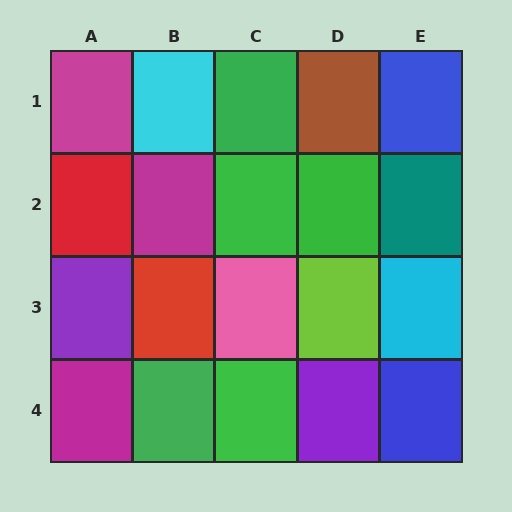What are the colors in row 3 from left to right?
Purple, red, pink, lime, cyan.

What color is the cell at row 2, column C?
Green.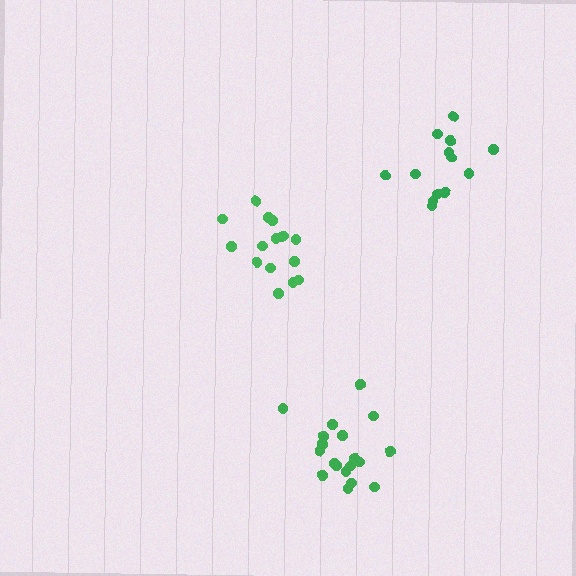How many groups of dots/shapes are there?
There are 3 groups.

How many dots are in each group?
Group 1: 16 dots, Group 2: 19 dots, Group 3: 13 dots (48 total).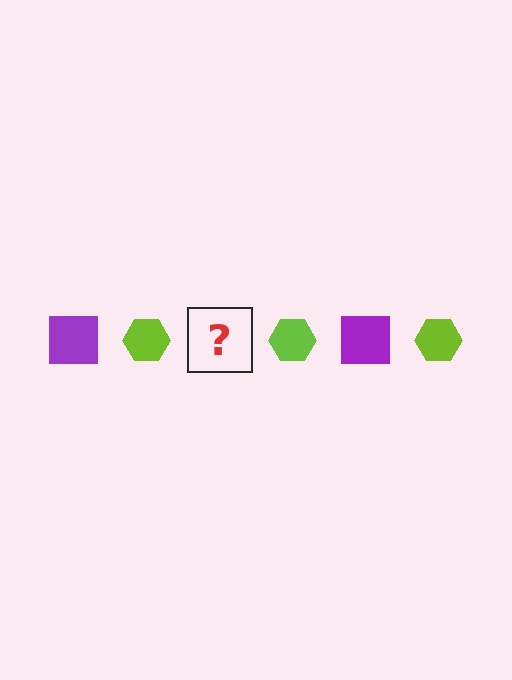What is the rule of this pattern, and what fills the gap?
The rule is that the pattern alternates between purple square and lime hexagon. The gap should be filled with a purple square.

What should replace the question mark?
The question mark should be replaced with a purple square.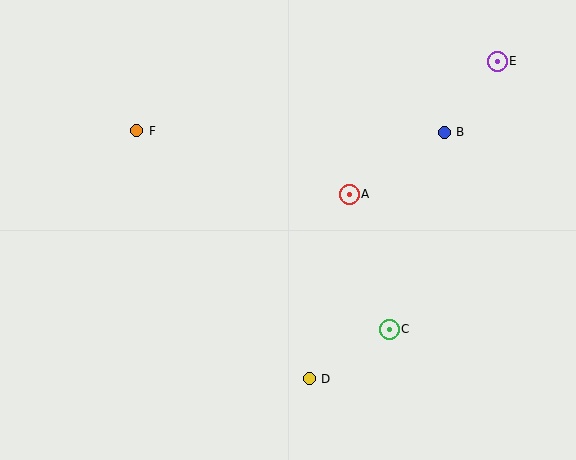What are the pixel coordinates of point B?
Point B is at (444, 132).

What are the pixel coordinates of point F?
Point F is at (137, 131).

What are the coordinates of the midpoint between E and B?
The midpoint between E and B is at (471, 97).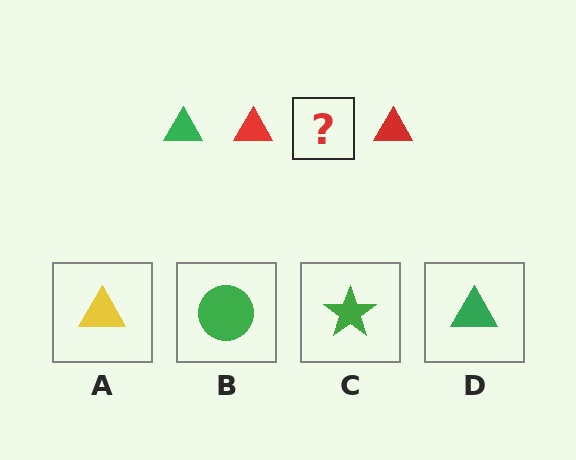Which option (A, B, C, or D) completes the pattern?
D.